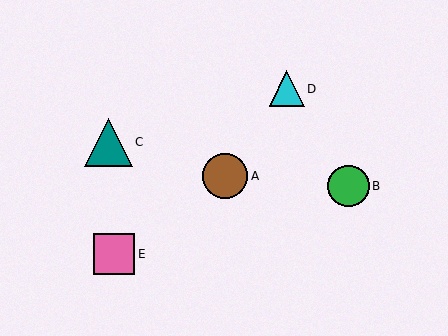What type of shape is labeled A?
Shape A is a brown circle.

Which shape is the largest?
The teal triangle (labeled C) is the largest.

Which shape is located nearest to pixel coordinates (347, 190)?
The green circle (labeled B) at (349, 186) is nearest to that location.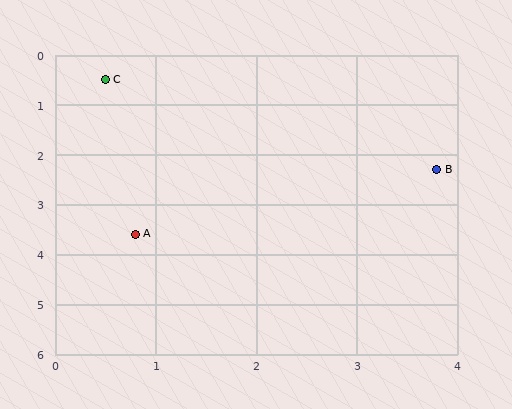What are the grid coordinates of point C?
Point C is at approximately (0.5, 0.5).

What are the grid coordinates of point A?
Point A is at approximately (0.8, 3.6).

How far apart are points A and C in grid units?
Points A and C are about 3.1 grid units apart.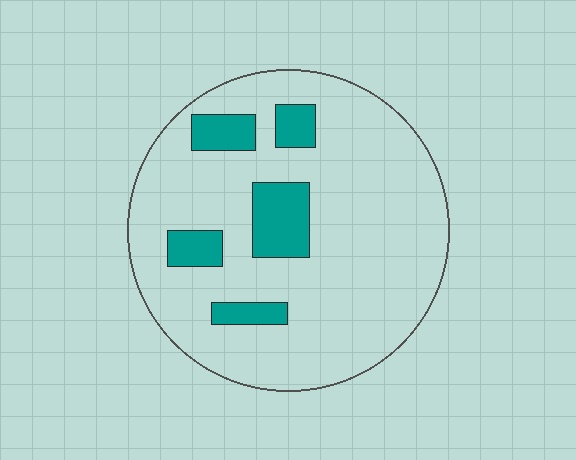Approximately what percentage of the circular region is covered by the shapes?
Approximately 15%.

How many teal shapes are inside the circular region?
5.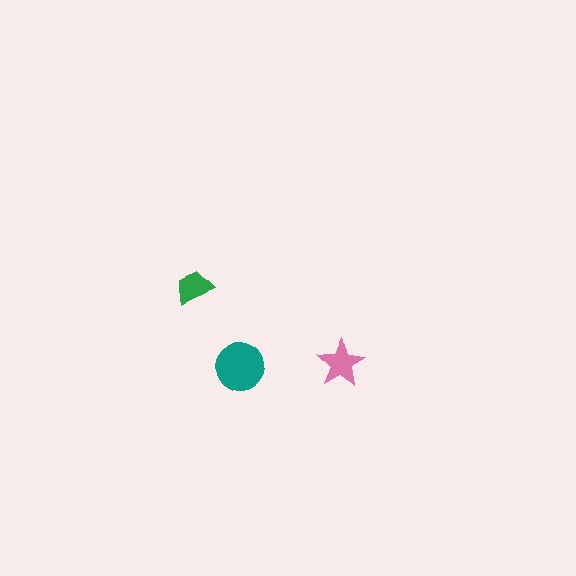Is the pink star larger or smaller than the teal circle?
Smaller.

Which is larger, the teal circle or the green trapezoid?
The teal circle.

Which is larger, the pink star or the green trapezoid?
The pink star.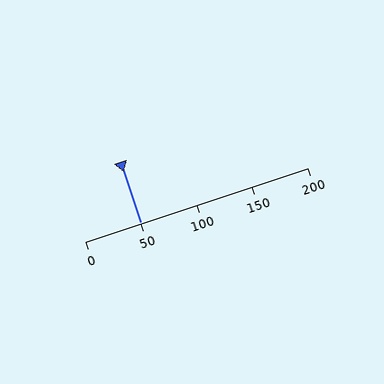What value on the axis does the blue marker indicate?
The marker indicates approximately 50.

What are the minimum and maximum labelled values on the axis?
The axis runs from 0 to 200.